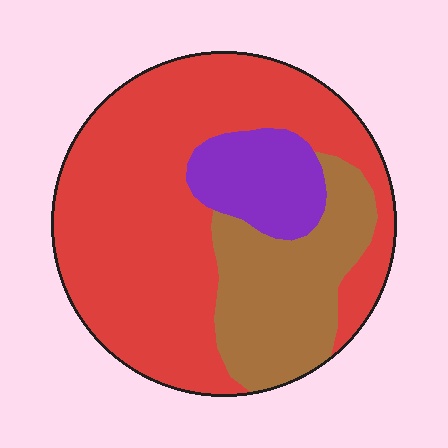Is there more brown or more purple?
Brown.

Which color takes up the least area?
Purple, at roughly 15%.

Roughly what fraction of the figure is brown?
Brown covers around 25% of the figure.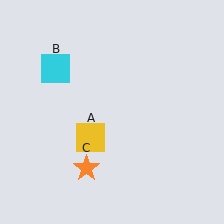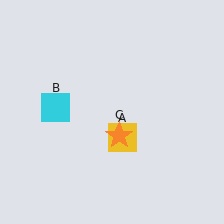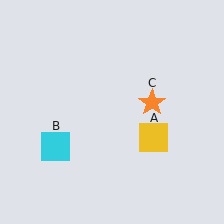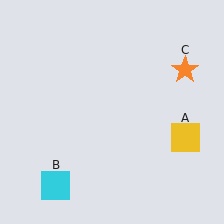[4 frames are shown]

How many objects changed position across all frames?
3 objects changed position: yellow square (object A), cyan square (object B), orange star (object C).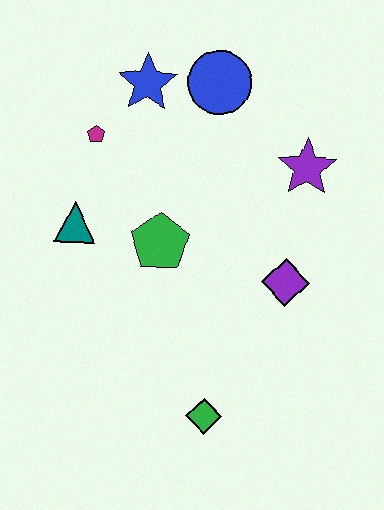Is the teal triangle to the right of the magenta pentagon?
No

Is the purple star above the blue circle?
No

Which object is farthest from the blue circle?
The green diamond is farthest from the blue circle.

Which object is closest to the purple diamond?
The purple star is closest to the purple diamond.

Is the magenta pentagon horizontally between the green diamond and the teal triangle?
Yes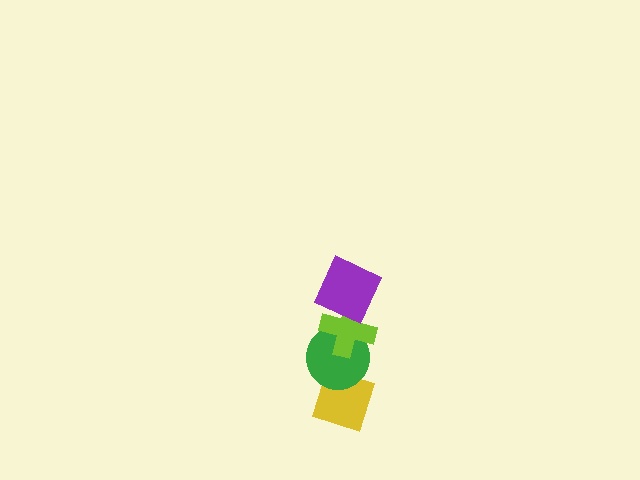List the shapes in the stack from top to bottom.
From top to bottom: the purple square, the lime cross, the green circle, the yellow diamond.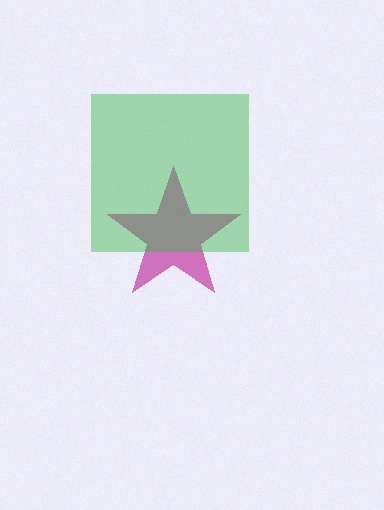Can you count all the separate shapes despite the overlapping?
Yes, there are 2 separate shapes.